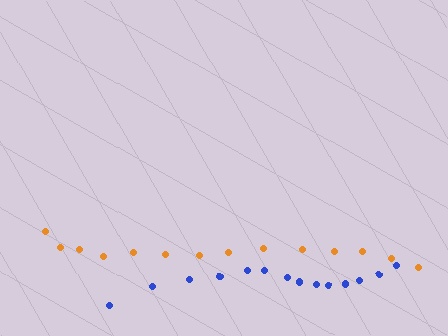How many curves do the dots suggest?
There are 2 distinct paths.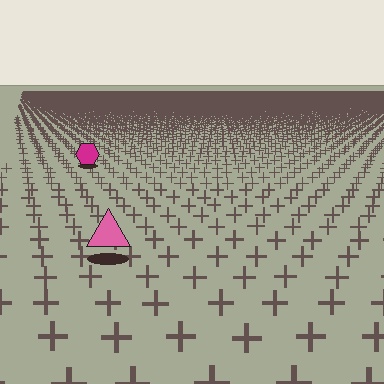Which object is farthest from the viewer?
The magenta hexagon is farthest from the viewer. It appears smaller and the ground texture around it is denser.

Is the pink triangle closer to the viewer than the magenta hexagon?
Yes. The pink triangle is closer — you can tell from the texture gradient: the ground texture is coarser near it.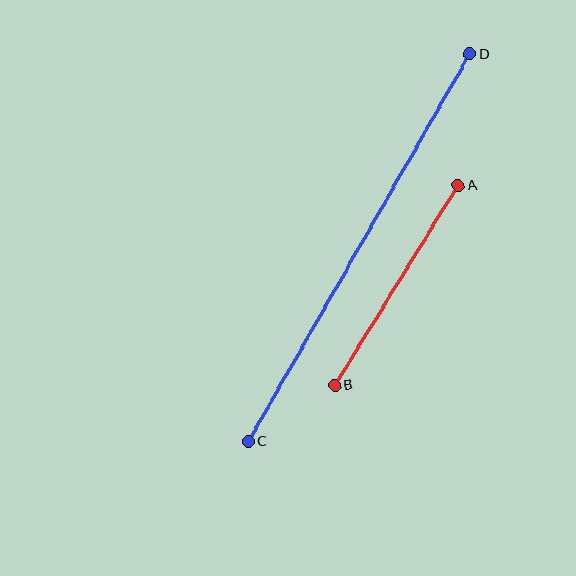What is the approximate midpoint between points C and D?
The midpoint is at approximately (359, 248) pixels.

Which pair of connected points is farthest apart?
Points C and D are farthest apart.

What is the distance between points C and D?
The distance is approximately 446 pixels.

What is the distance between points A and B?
The distance is approximately 235 pixels.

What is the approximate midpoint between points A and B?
The midpoint is at approximately (396, 285) pixels.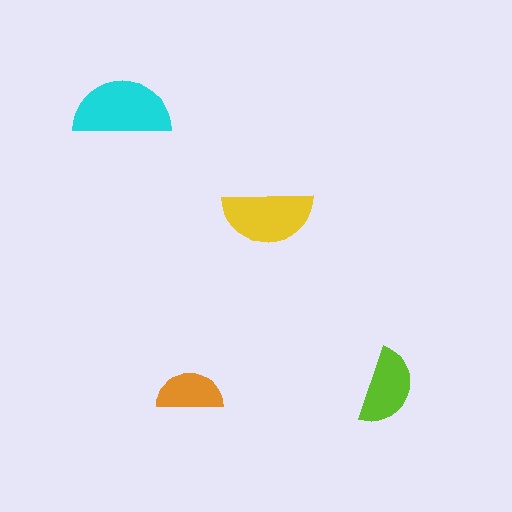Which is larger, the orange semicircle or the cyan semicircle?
The cyan one.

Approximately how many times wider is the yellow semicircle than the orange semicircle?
About 1.5 times wider.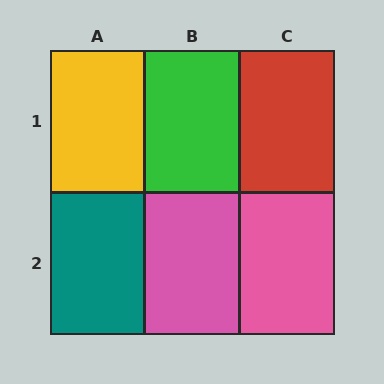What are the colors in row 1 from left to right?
Yellow, green, red.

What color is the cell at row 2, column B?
Pink.